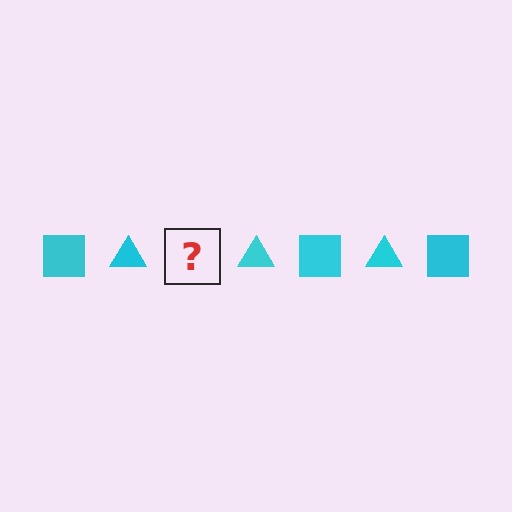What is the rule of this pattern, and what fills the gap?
The rule is that the pattern cycles through square, triangle shapes in cyan. The gap should be filled with a cyan square.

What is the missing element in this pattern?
The missing element is a cyan square.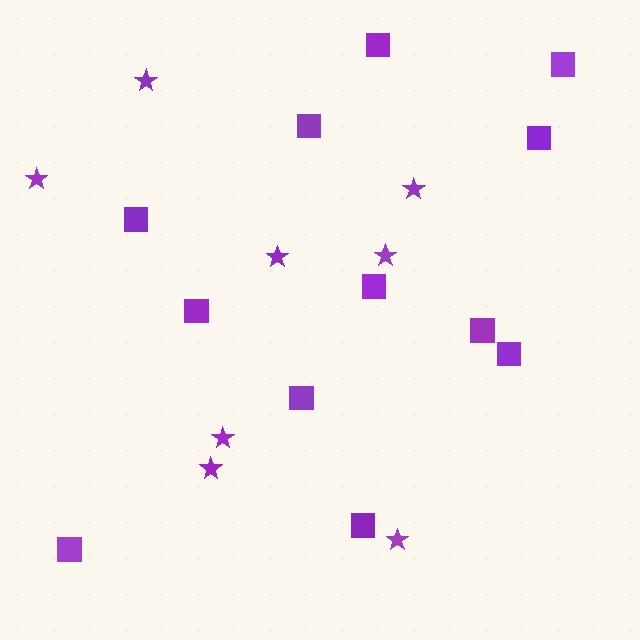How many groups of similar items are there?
There are 2 groups: one group of stars (8) and one group of squares (12).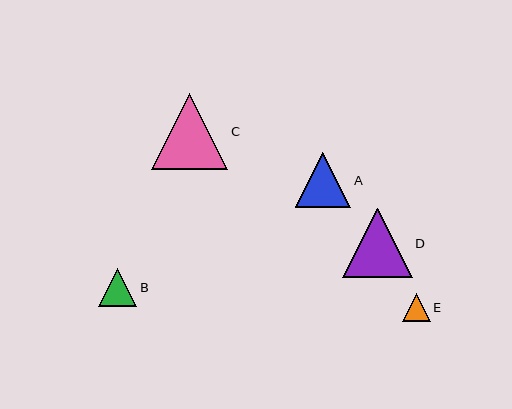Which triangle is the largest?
Triangle C is the largest with a size of approximately 76 pixels.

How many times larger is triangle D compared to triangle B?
Triangle D is approximately 1.8 times the size of triangle B.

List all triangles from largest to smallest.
From largest to smallest: C, D, A, B, E.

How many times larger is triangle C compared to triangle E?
Triangle C is approximately 2.7 times the size of triangle E.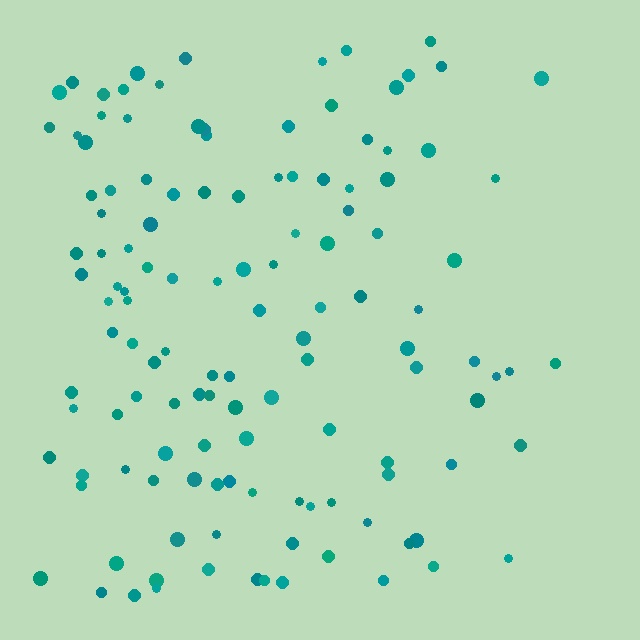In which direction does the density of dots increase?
From right to left, with the left side densest.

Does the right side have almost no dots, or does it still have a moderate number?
Still a moderate number, just noticeably fewer than the left.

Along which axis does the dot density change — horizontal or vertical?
Horizontal.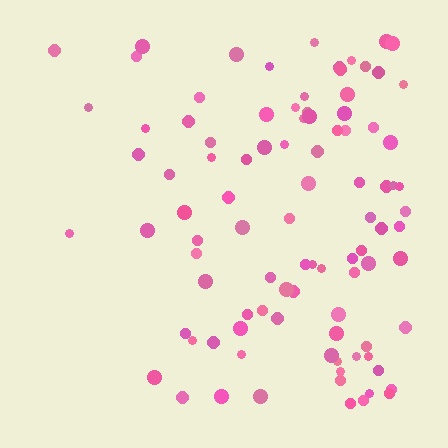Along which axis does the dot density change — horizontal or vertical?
Horizontal.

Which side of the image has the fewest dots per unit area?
The left.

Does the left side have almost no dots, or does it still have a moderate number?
Still a moderate number, just noticeably fewer than the right.